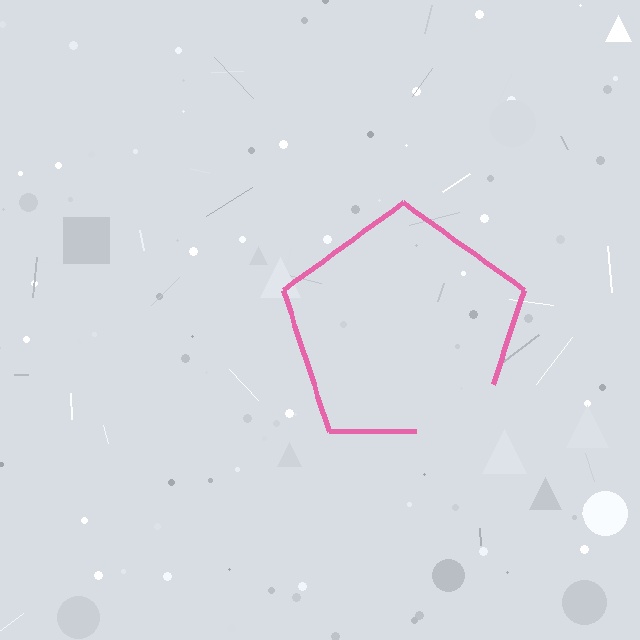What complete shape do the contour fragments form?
The contour fragments form a pentagon.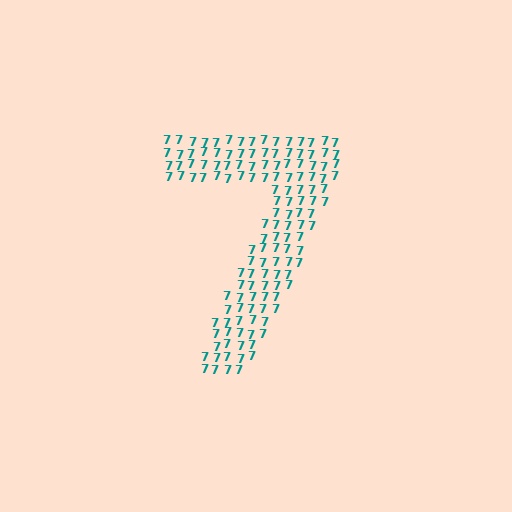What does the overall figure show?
The overall figure shows the digit 7.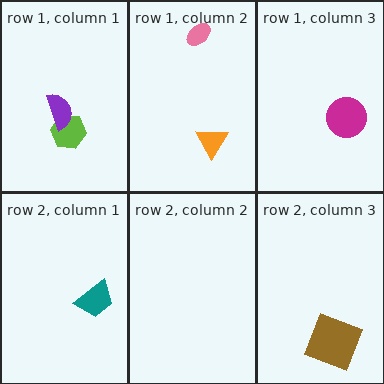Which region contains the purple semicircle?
The row 1, column 1 region.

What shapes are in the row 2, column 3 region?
The brown square.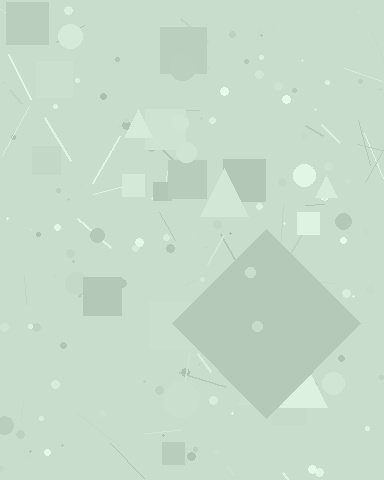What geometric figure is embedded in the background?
A diamond is embedded in the background.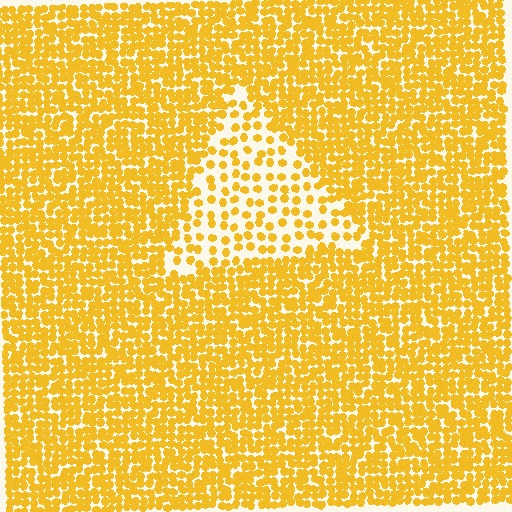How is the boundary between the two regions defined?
The boundary is defined by a change in element density (approximately 2.4x ratio). All elements are the same color, size, and shape.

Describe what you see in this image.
The image contains small yellow elements arranged at two different densities. A triangle-shaped region is visible where the elements are less densely packed than the surrounding area.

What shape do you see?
I see a triangle.